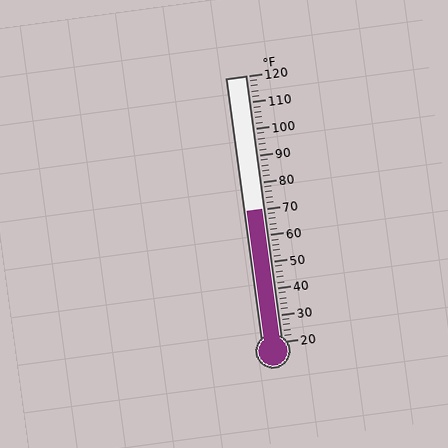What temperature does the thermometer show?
The thermometer shows approximately 70°F.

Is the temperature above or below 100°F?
The temperature is below 100°F.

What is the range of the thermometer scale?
The thermometer scale ranges from 20°F to 120°F.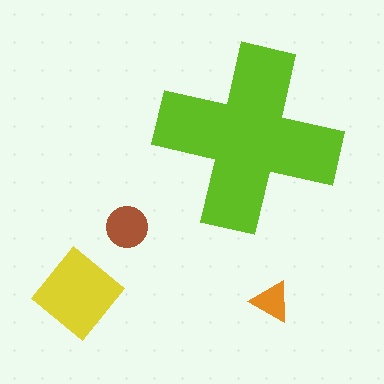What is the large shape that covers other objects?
A lime cross.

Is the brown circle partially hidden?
No, the brown circle is fully visible.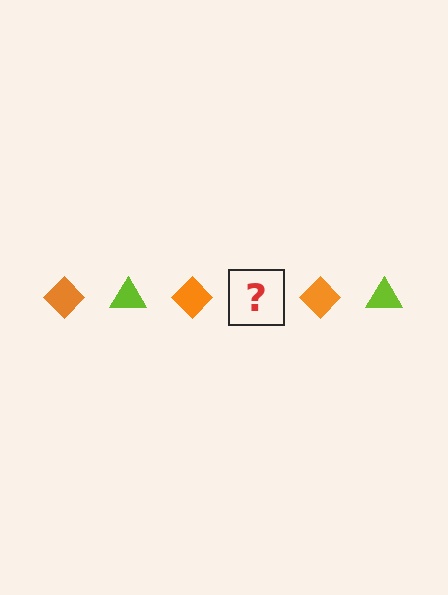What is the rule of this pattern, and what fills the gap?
The rule is that the pattern alternates between orange diamond and lime triangle. The gap should be filled with a lime triangle.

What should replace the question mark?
The question mark should be replaced with a lime triangle.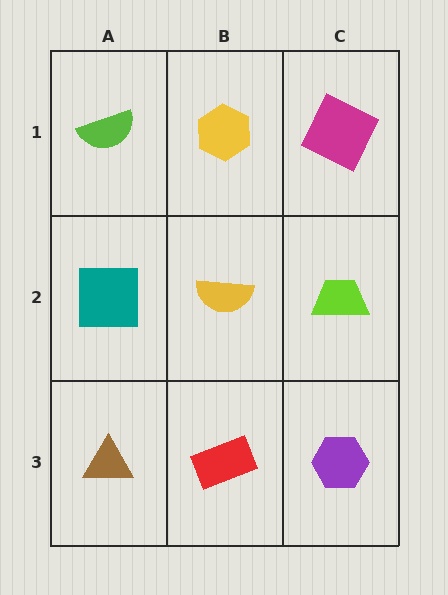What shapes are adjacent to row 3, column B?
A yellow semicircle (row 2, column B), a brown triangle (row 3, column A), a purple hexagon (row 3, column C).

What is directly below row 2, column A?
A brown triangle.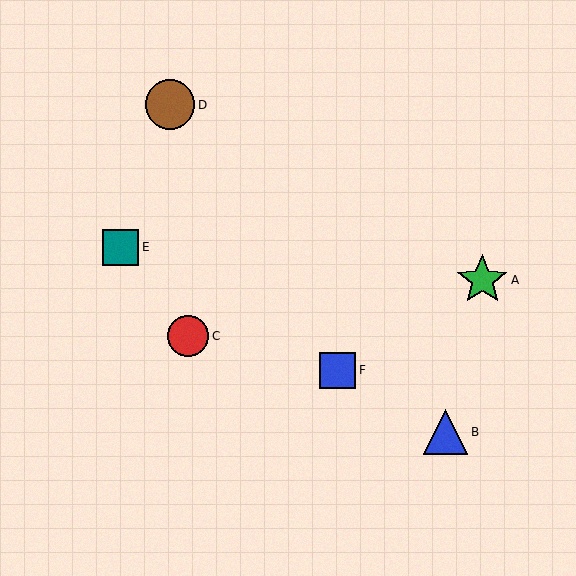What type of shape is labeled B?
Shape B is a blue triangle.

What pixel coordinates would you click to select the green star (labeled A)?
Click at (482, 280) to select the green star A.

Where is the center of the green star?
The center of the green star is at (482, 280).